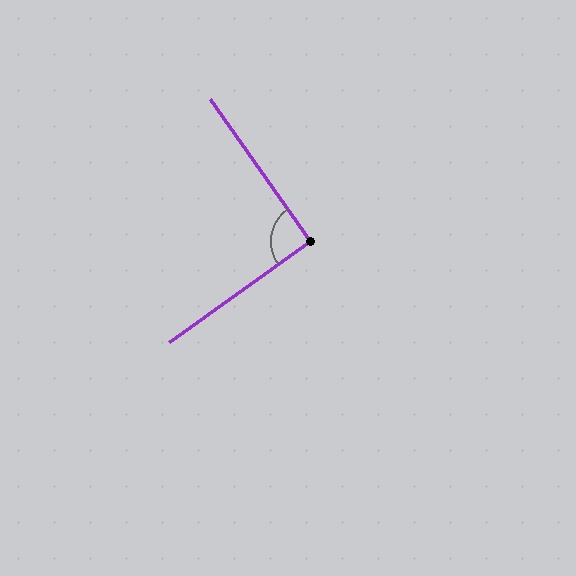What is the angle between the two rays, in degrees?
Approximately 90 degrees.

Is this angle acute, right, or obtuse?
It is approximately a right angle.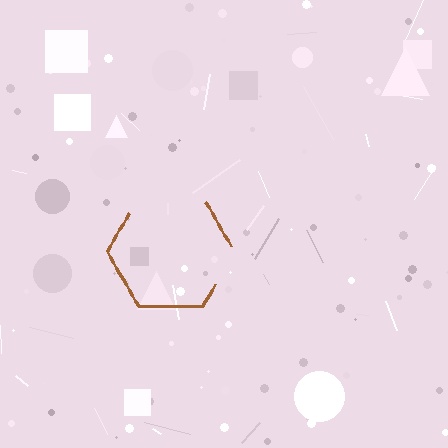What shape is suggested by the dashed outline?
The dashed outline suggests a hexagon.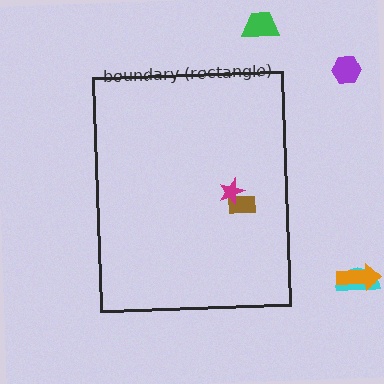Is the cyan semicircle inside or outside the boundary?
Outside.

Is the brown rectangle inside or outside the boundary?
Inside.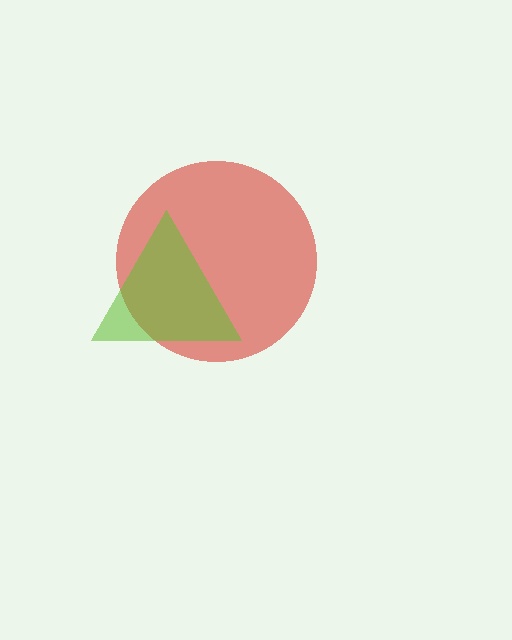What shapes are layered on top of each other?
The layered shapes are: a red circle, a lime triangle.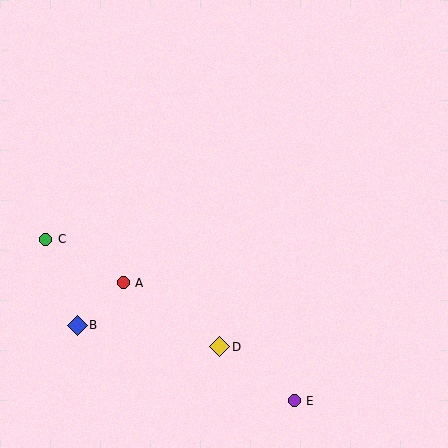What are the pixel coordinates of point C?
Point C is at (46, 239).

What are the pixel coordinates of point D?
Point D is at (220, 347).